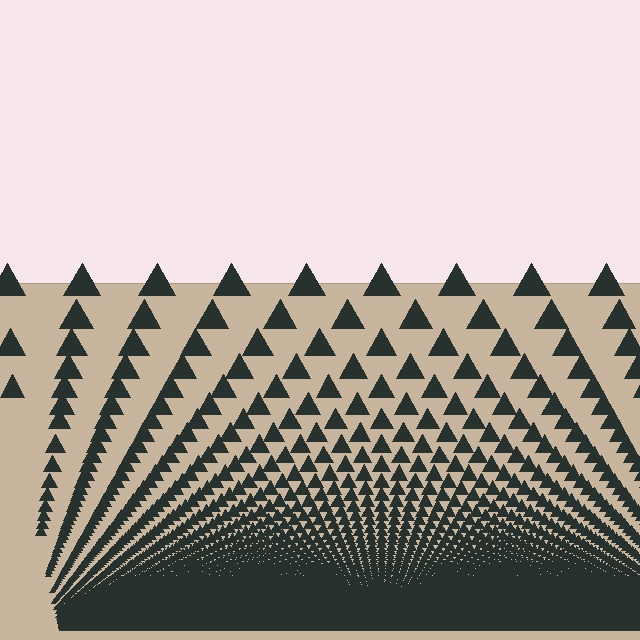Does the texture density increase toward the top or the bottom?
Density increases toward the bottom.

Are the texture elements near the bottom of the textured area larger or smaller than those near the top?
Smaller. The gradient is inverted — elements near the bottom are smaller and denser.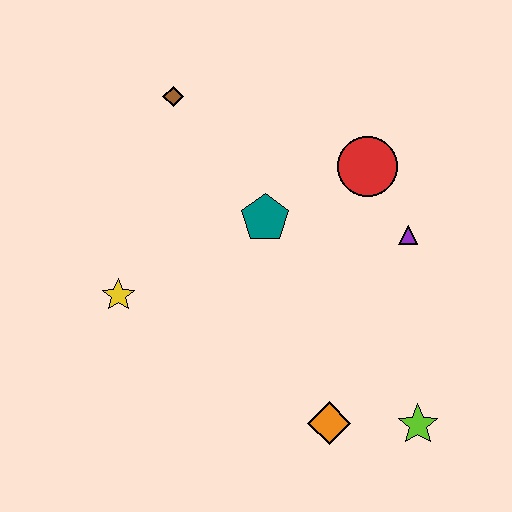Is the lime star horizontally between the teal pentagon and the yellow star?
No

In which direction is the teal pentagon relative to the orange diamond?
The teal pentagon is above the orange diamond.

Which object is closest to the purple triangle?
The red circle is closest to the purple triangle.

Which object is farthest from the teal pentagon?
The lime star is farthest from the teal pentagon.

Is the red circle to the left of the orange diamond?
No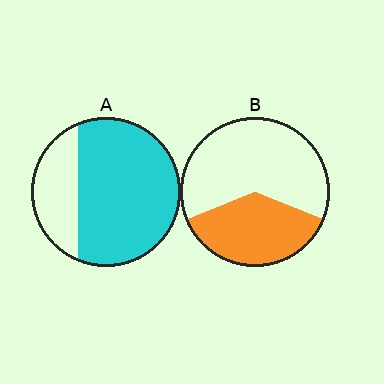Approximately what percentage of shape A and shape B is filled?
A is approximately 75% and B is approximately 40%.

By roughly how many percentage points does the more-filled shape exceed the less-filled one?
By roughly 35 percentage points (A over B).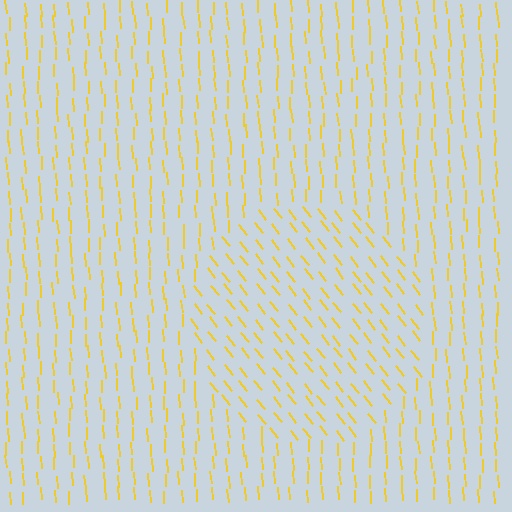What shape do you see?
I see a circle.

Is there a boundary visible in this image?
Yes, there is a texture boundary formed by a change in line orientation.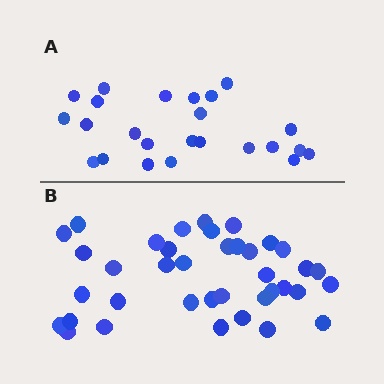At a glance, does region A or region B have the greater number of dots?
Region B (the bottom region) has more dots.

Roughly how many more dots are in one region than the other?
Region B has approximately 15 more dots than region A.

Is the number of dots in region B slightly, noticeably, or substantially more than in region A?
Region B has substantially more. The ratio is roughly 1.6 to 1.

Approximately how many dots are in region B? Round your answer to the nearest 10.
About 40 dots. (The exact count is 38, which rounds to 40.)